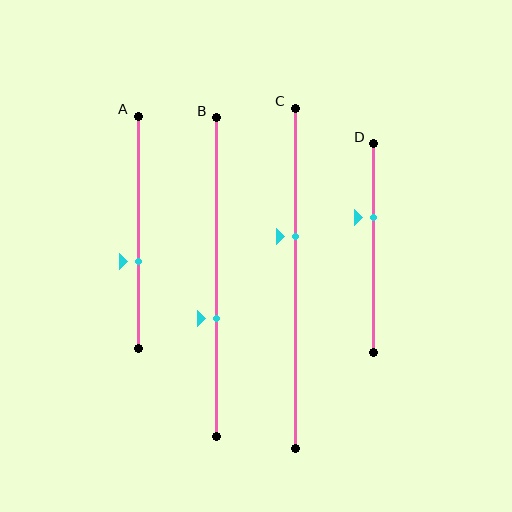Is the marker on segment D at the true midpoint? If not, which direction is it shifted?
No, the marker on segment D is shifted upward by about 15% of the segment length.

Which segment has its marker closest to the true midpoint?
Segment C has its marker closest to the true midpoint.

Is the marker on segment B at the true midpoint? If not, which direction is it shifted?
No, the marker on segment B is shifted downward by about 13% of the segment length.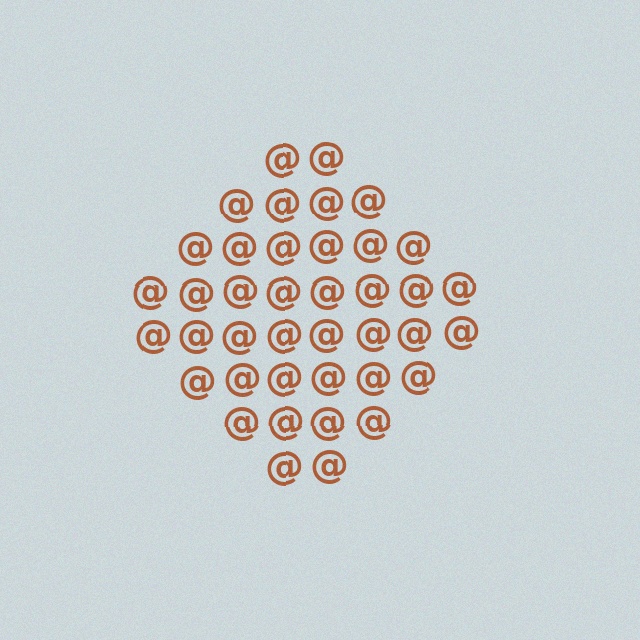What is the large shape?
The large shape is a diamond.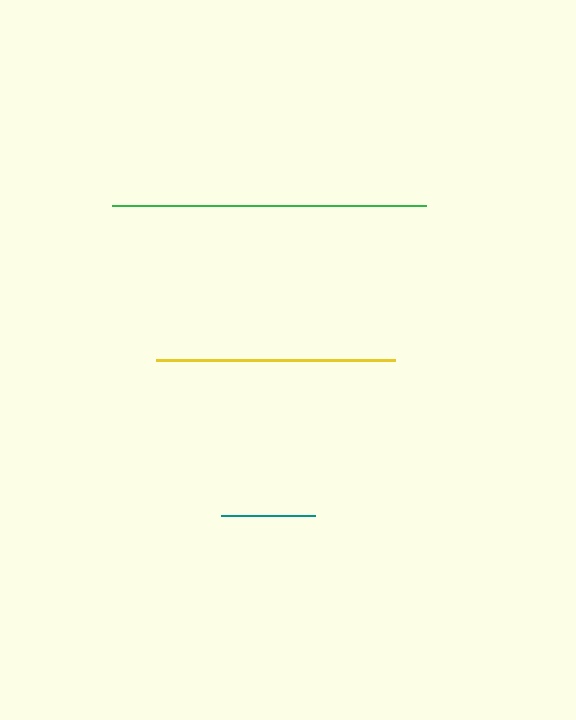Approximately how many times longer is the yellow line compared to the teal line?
The yellow line is approximately 2.5 times the length of the teal line.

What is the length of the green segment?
The green segment is approximately 314 pixels long.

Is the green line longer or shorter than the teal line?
The green line is longer than the teal line.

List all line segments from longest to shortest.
From longest to shortest: green, yellow, teal.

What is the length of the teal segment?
The teal segment is approximately 94 pixels long.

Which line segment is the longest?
The green line is the longest at approximately 314 pixels.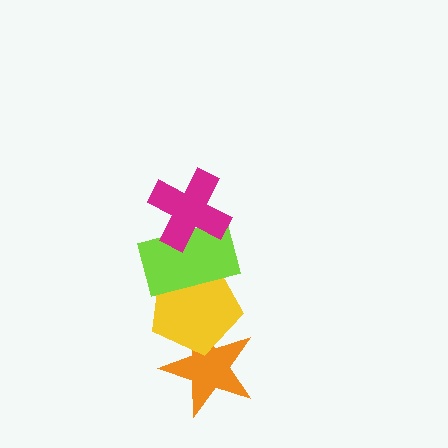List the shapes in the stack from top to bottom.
From top to bottom: the magenta cross, the lime rectangle, the yellow pentagon, the orange star.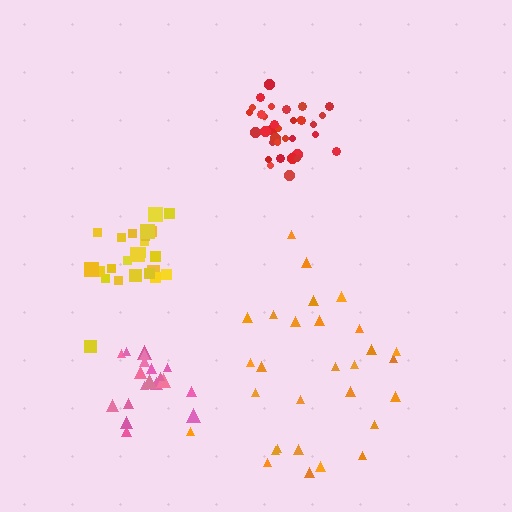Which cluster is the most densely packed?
Red.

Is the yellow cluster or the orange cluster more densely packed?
Yellow.